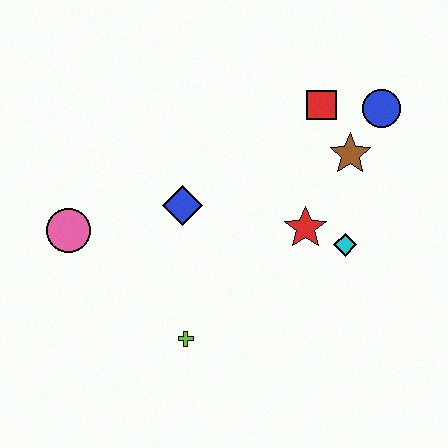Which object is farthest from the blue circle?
The pink circle is farthest from the blue circle.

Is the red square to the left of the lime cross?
No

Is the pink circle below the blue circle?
Yes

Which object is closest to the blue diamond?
The pink circle is closest to the blue diamond.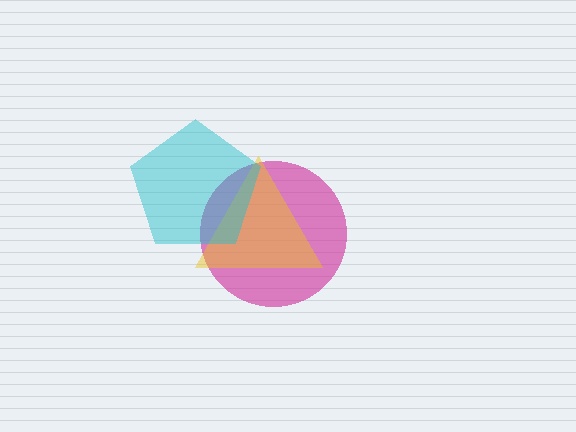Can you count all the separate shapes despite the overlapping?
Yes, there are 3 separate shapes.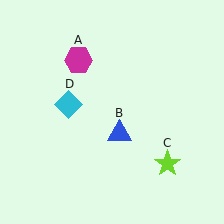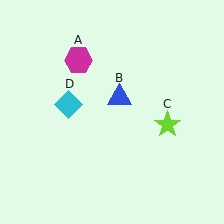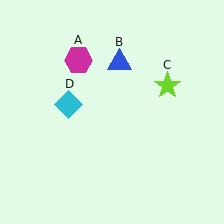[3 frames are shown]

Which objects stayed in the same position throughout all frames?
Magenta hexagon (object A) and cyan diamond (object D) remained stationary.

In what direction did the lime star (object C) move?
The lime star (object C) moved up.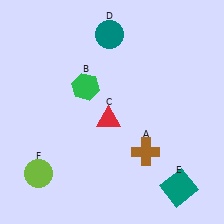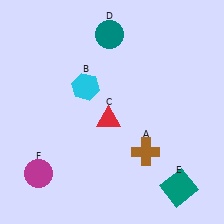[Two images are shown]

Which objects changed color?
B changed from green to cyan. F changed from lime to magenta.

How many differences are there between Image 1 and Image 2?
There are 2 differences between the two images.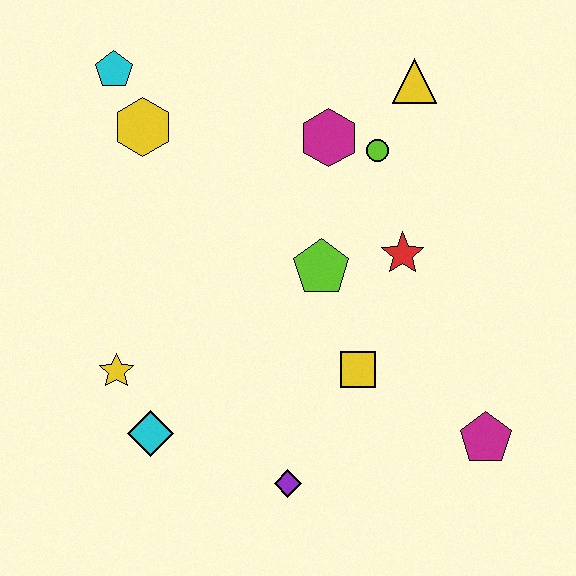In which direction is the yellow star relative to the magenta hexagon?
The yellow star is below the magenta hexagon.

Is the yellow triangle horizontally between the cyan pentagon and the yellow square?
No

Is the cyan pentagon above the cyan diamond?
Yes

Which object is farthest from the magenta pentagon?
The cyan pentagon is farthest from the magenta pentagon.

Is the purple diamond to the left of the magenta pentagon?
Yes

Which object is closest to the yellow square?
The lime pentagon is closest to the yellow square.